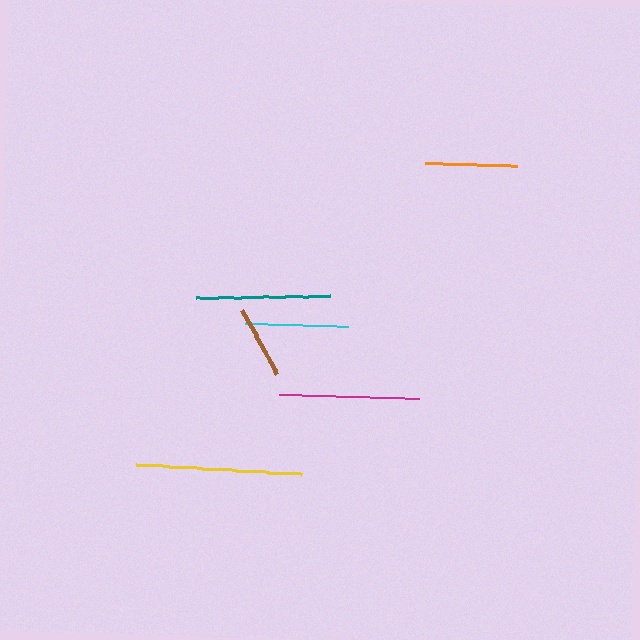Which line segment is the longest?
The yellow line is the longest at approximately 165 pixels.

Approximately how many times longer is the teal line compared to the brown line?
The teal line is approximately 1.8 times the length of the brown line.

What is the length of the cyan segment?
The cyan segment is approximately 103 pixels long.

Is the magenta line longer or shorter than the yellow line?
The yellow line is longer than the magenta line.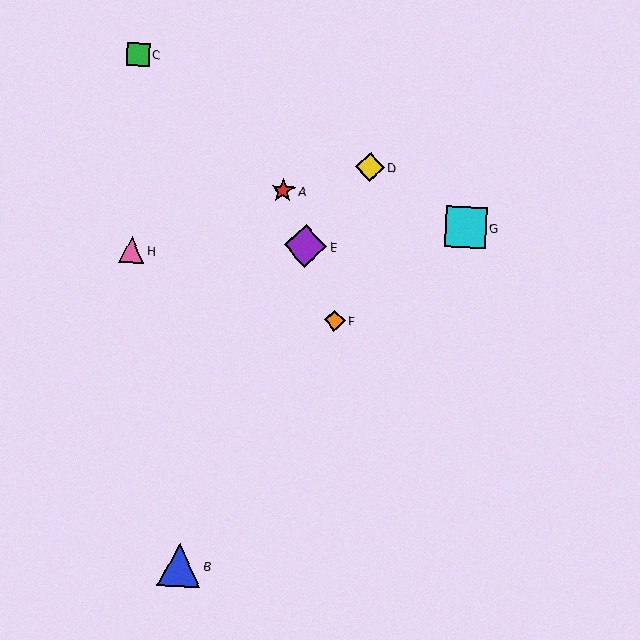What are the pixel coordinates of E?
Object E is at (305, 246).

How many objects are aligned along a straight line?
3 objects (A, E, F) are aligned along a straight line.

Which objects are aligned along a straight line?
Objects A, E, F are aligned along a straight line.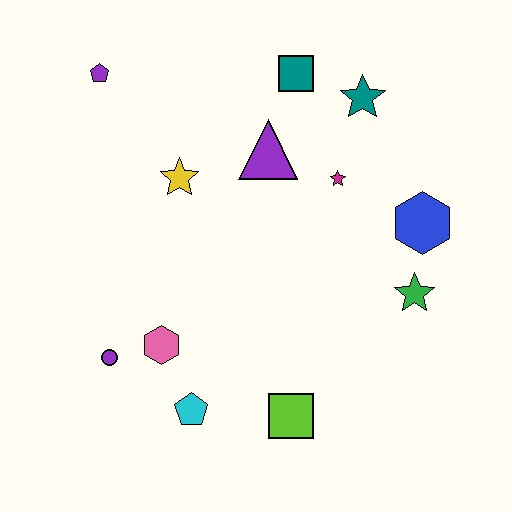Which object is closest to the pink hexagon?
The purple circle is closest to the pink hexagon.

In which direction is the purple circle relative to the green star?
The purple circle is to the left of the green star.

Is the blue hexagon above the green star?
Yes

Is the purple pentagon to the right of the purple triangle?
No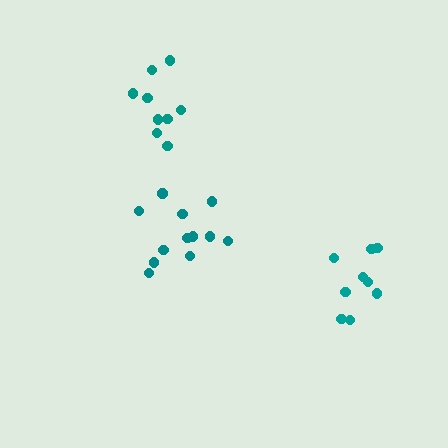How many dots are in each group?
Group 1: 12 dots, Group 2: 9 dots, Group 3: 9 dots (30 total).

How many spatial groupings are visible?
There are 3 spatial groupings.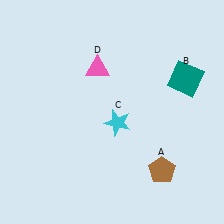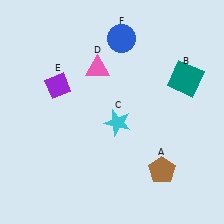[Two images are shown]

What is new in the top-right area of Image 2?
A blue circle (F) was added in the top-right area of Image 2.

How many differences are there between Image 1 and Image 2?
There are 2 differences between the two images.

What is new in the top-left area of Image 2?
A purple diamond (E) was added in the top-left area of Image 2.